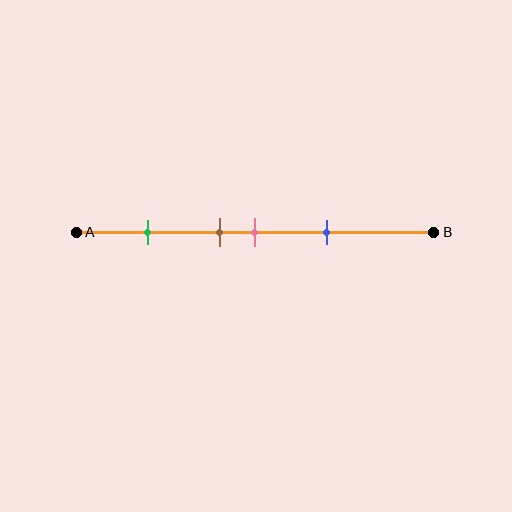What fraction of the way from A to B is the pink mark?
The pink mark is approximately 50% (0.5) of the way from A to B.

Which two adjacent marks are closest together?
The brown and pink marks are the closest adjacent pair.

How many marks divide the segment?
There are 4 marks dividing the segment.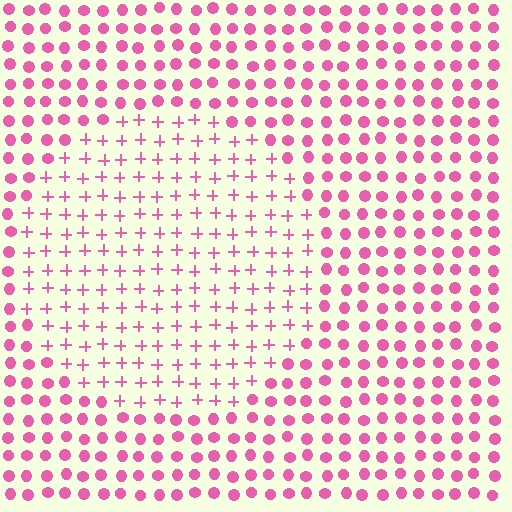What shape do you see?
I see a circle.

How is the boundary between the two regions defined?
The boundary is defined by a change in element shape: plus signs inside vs. circles outside. All elements share the same color and spacing.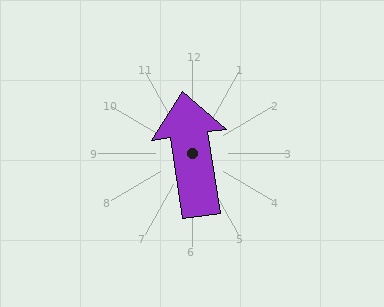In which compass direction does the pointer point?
North.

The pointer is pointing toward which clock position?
Roughly 12 o'clock.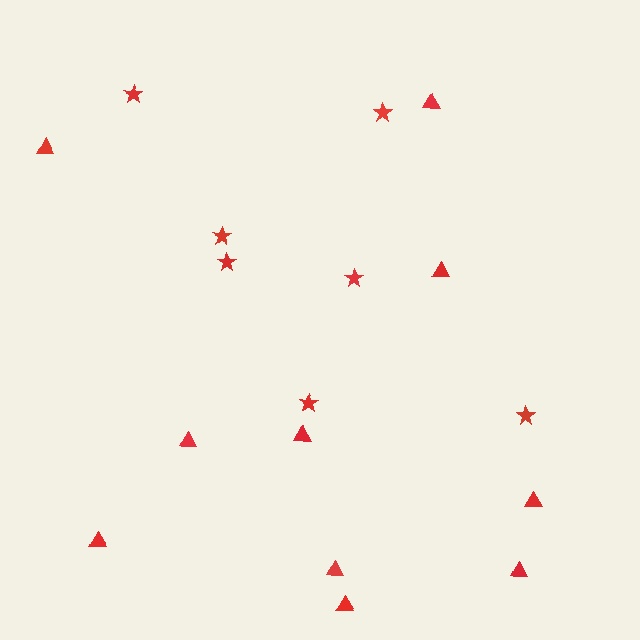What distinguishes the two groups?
There are 2 groups: one group of stars (7) and one group of triangles (10).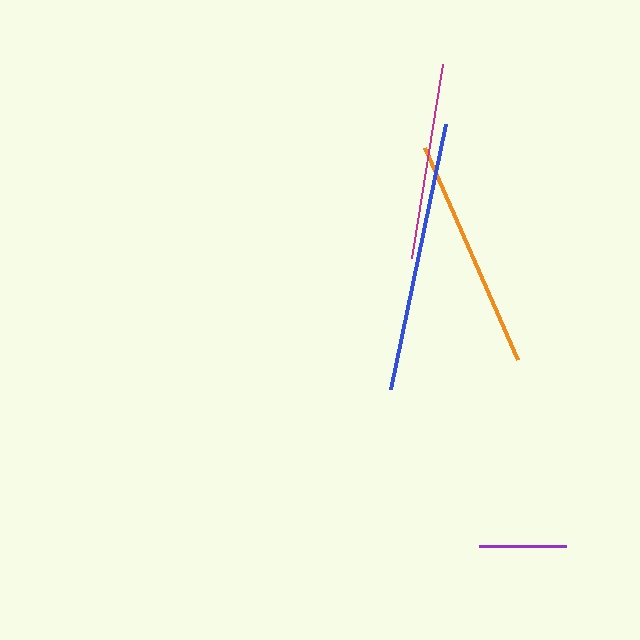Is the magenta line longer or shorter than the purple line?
The magenta line is longer than the purple line.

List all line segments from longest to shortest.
From longest to shortest: blue, orange, magenta, purple.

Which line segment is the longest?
The blue line is the longest at approximately 271 pixels.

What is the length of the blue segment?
The blue segment is approximately 271 pixels long.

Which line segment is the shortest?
The purple line is the shortest at approximately 87 pixels.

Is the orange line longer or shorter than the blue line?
The blue line is longer than the orange line.